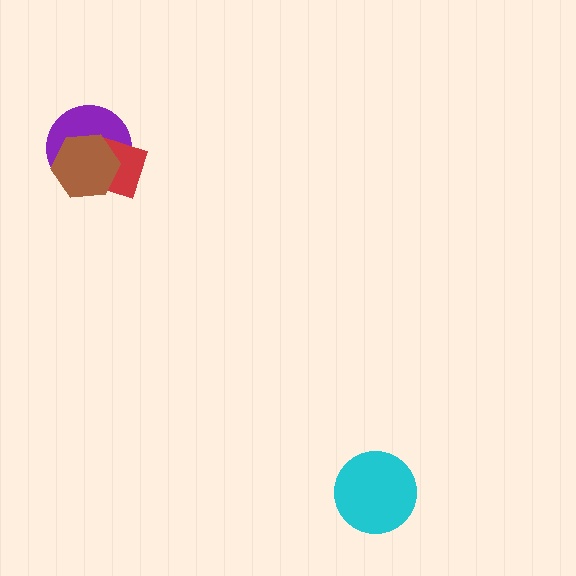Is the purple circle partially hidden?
Yes, it is partially covered by another shape.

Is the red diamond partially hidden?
Yes, it is partially covered by another shape.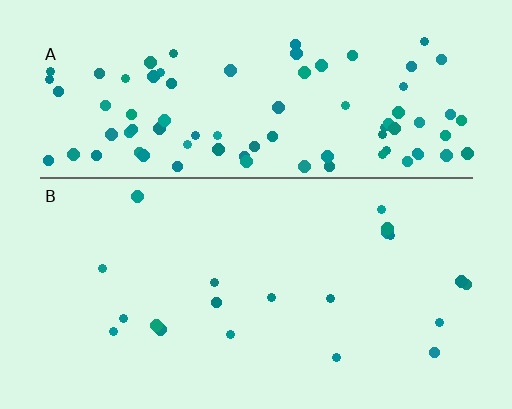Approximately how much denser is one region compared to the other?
Approximately 4.4× — region A over region B.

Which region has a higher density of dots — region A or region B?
A (the top).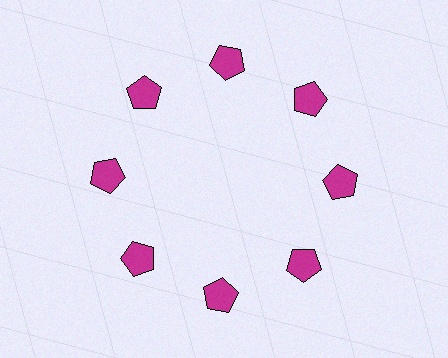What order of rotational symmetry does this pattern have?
This pattern has 8-fold rotational symmetry.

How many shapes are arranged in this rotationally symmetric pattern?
There are 8 shapes, arranged in 8 groups of 1.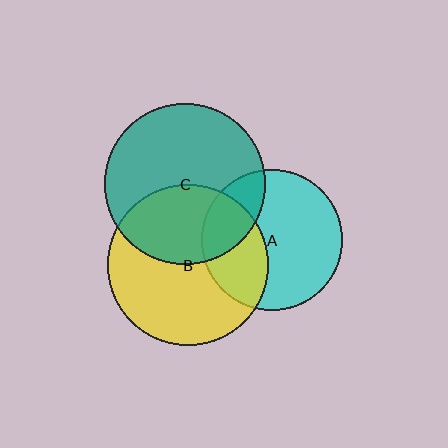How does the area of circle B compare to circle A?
Approximately 1.3 times.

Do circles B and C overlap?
Yes.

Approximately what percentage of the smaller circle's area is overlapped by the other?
Approximately 40%.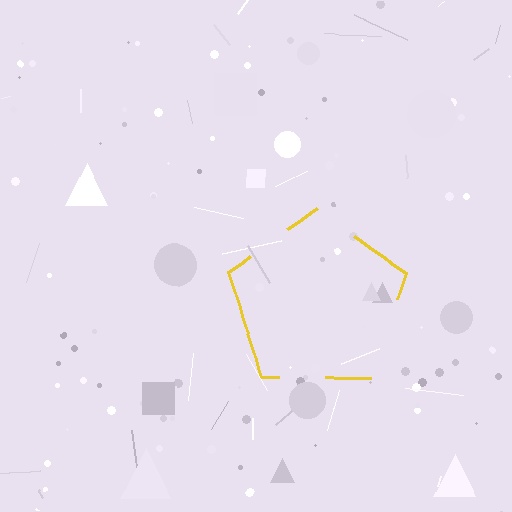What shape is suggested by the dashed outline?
The dashed outline suggests a pentagon.